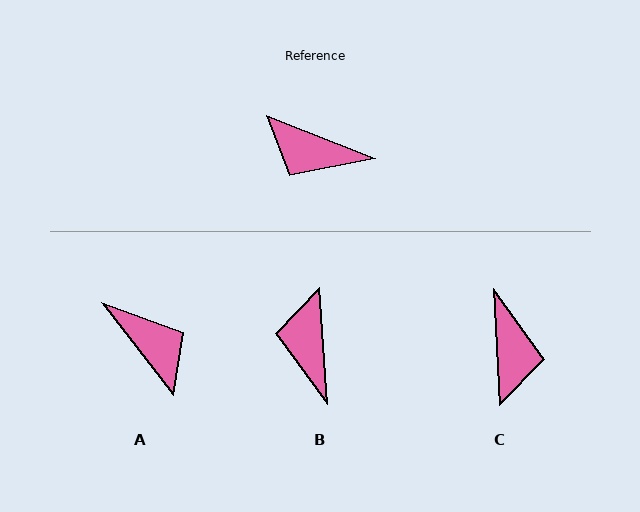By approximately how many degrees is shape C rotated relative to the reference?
Approximately 115 degrees counter-clockwise.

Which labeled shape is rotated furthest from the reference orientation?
A, about 149 degrees away.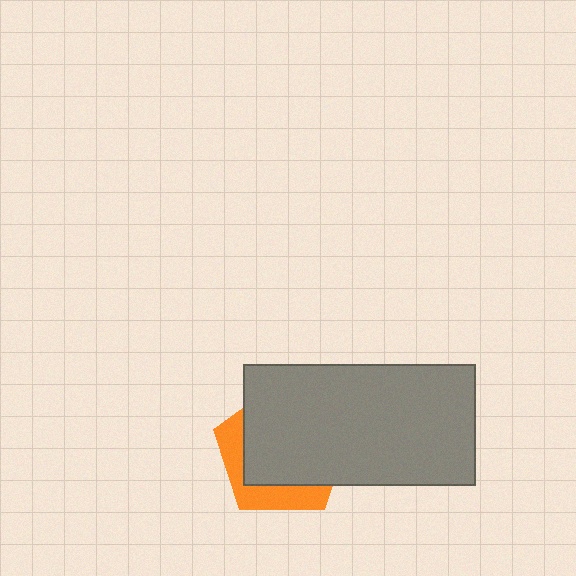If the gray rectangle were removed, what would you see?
You would see the complete orange pentagon.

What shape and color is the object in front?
The object in front is a gray rectangle.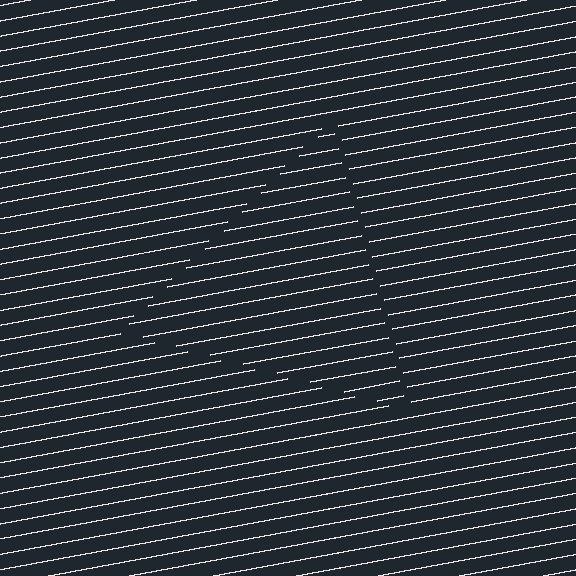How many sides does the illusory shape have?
3 sides — the line-ends trace a triangle.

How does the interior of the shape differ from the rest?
The interior of the shape contains the same grating, shifted by half a period — the contour is defined by the phase discontinuity where line-ends from the inner and outer gratings abut.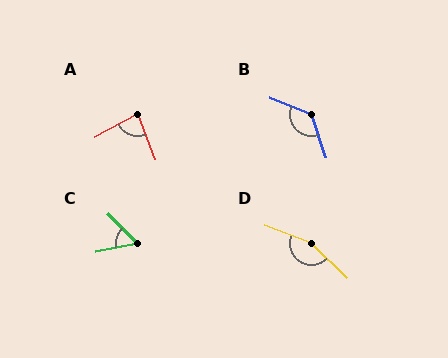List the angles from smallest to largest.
C (56°), A (83°), B (131°), D (157°).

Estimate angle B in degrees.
Approximately 131 degrees.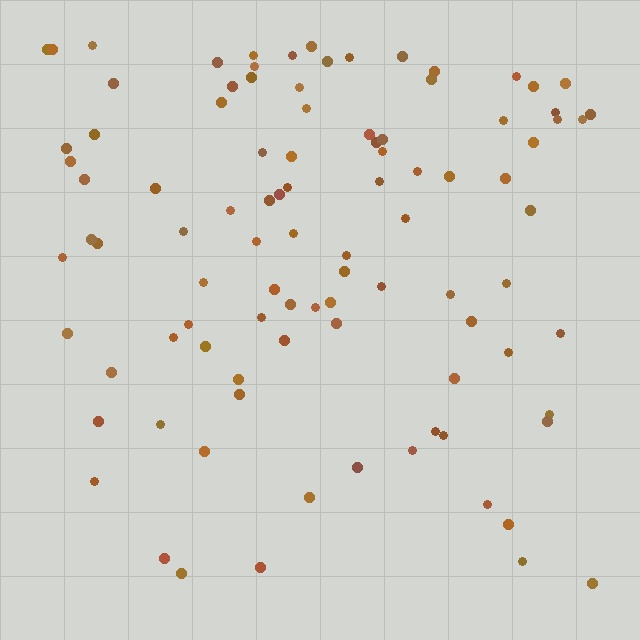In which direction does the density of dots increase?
From bottom to top, with the top side densest.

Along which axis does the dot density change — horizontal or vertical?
Vertical.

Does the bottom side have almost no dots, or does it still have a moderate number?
Still a moderate number, just noticeably fewer than the top.